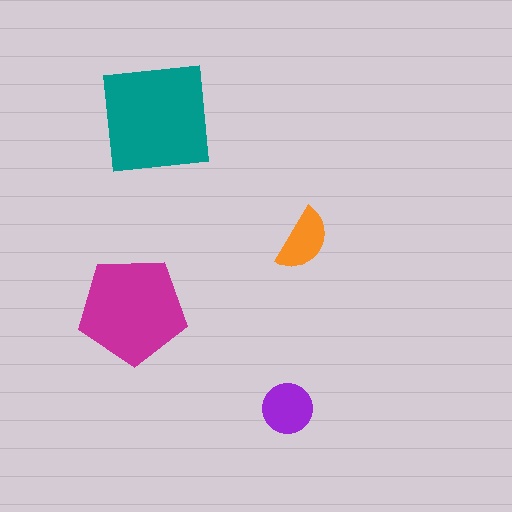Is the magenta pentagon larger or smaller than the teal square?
Smaller.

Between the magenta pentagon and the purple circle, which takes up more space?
The magenta pentagon.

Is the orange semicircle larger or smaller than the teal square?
Smaller.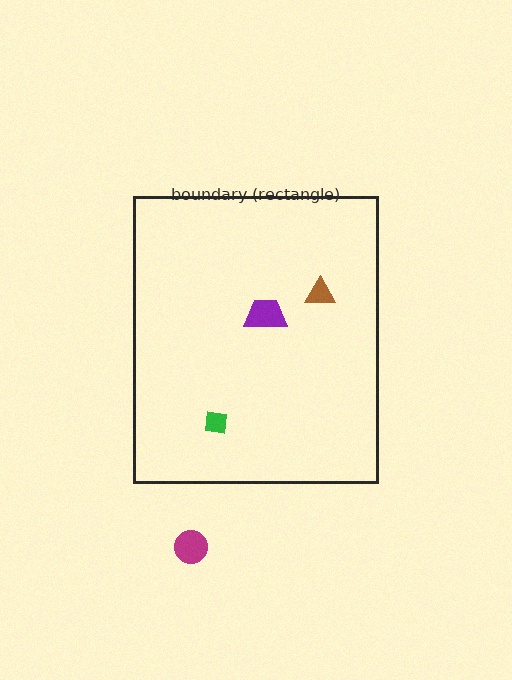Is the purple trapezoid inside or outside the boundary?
Inside.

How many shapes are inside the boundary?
3 inside, 1 outside.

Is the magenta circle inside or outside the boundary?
Outside.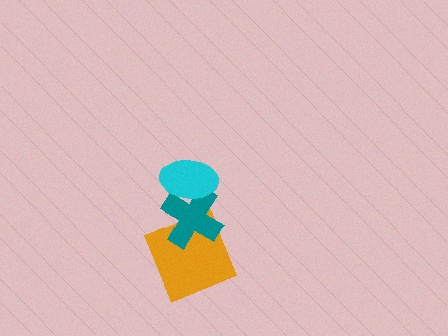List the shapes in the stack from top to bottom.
From top to bottom: the cyan ellipse, the teal cross, the orange square.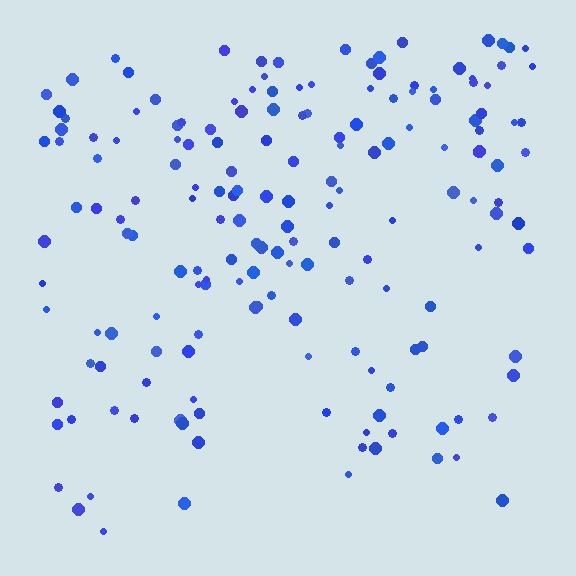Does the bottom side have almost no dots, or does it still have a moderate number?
Still a moderate number, just noticeably fewer than the top.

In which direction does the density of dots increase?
From bottom to top, with the top side densest.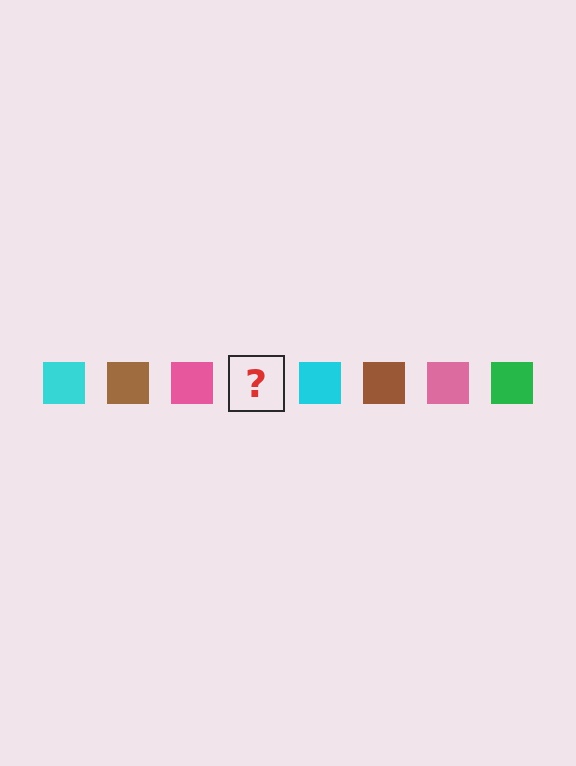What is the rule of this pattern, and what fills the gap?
The rule is that the pattern cycles through cyan, brown, pink, green squares. The gap should be filled with a green square.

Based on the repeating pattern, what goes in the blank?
The blank should be a green square.